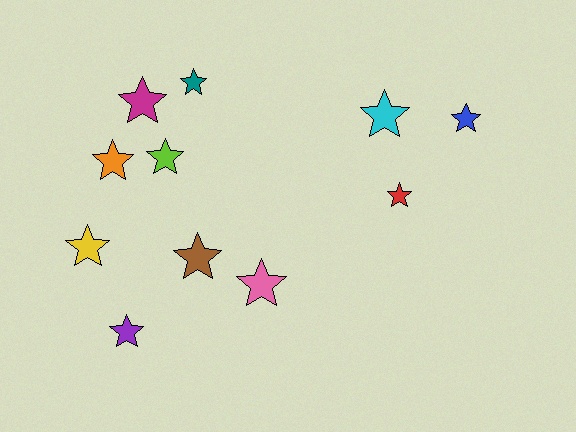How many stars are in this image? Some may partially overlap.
There are 11 stars.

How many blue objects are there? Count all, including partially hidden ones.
There is 1 blue object.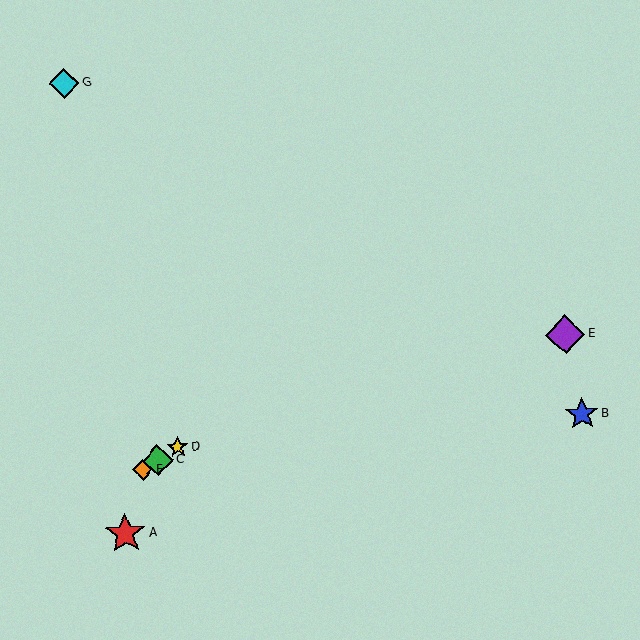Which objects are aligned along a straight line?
Objects C, D, F are aligned along a straight line.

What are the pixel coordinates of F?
Object F is at (143, 470).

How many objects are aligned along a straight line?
3 objects (C, D, F) are aligned along a straight line.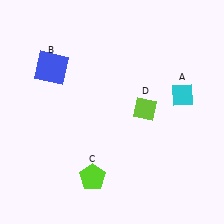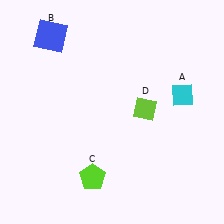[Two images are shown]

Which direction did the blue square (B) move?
The blue square (B) moved up.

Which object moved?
The blue square (B) moved up.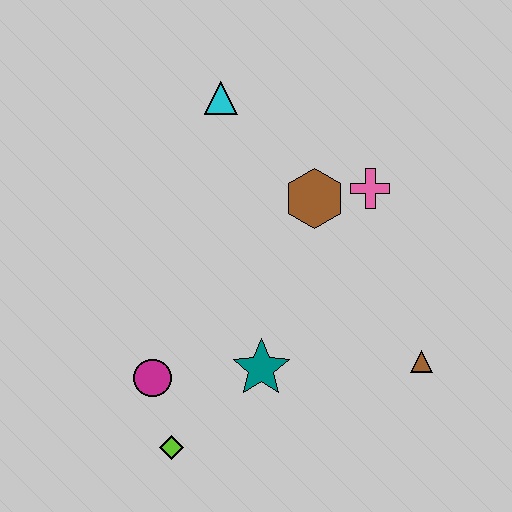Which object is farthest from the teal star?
The cyan triangle is farthest from the teal star.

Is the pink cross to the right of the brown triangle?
No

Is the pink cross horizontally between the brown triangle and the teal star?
Yes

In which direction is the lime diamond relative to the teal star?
The lime diamond is to the left of the teal star.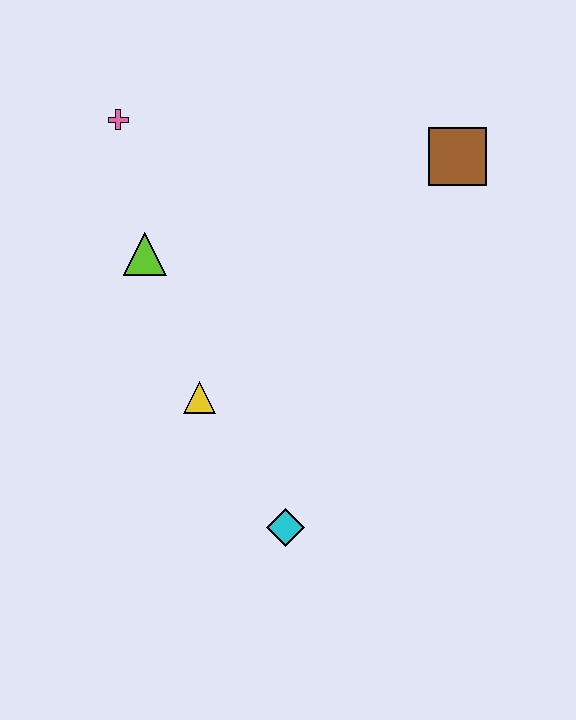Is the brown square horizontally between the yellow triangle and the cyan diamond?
No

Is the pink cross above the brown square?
Yes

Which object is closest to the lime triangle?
The pink cross is closest to the lime triangle.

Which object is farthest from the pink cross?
The cyan diamond is farthest from the pink cross.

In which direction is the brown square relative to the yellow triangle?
The brown square is to the right of the yellow triangle.